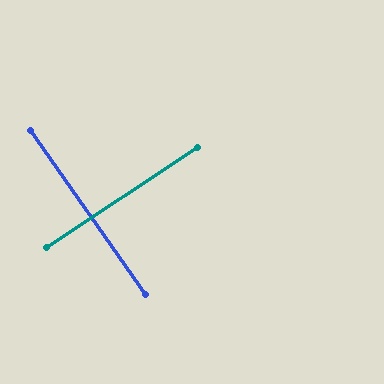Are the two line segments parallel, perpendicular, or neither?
Perpendicular — they meet at approximately 89°.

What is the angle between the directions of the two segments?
Approximately 89 degrees.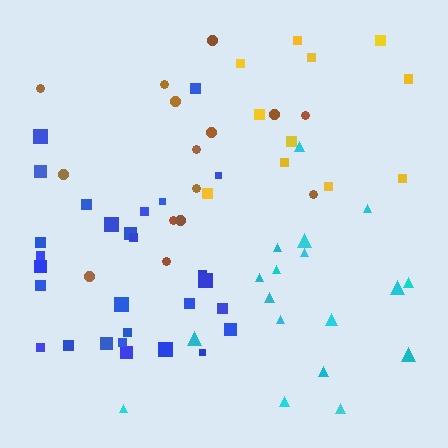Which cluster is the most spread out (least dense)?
Yellow.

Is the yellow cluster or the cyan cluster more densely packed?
Cyan.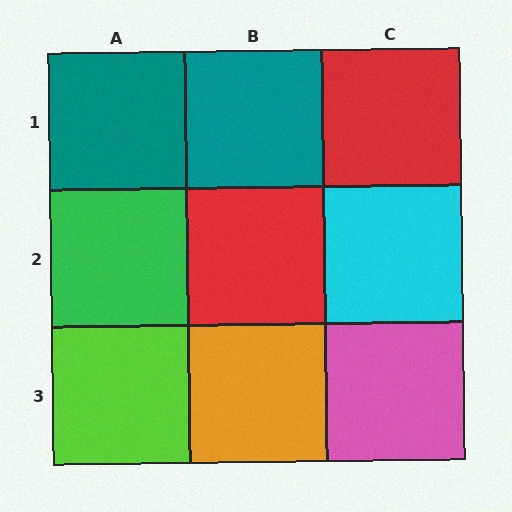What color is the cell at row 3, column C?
Pink.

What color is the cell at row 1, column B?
Teal.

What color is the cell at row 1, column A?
Teal.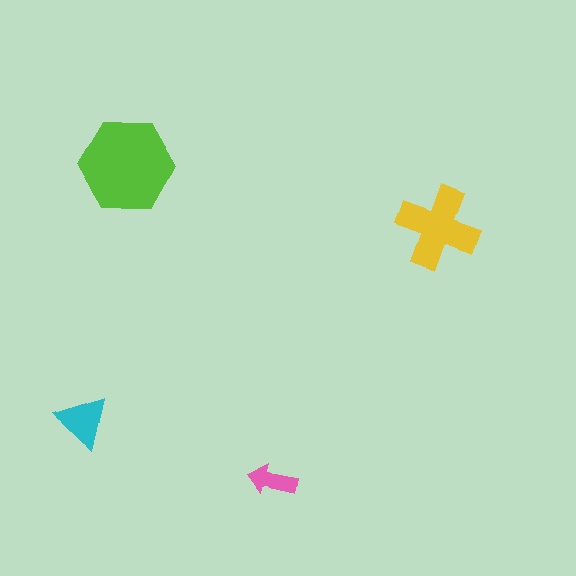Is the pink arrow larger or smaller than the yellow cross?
Smaller.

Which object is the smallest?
The pink arrow.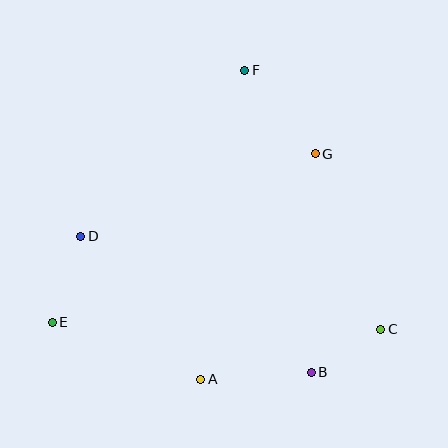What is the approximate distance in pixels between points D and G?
The distance between D and G is approximately 249 pixels.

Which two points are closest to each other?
Points B and C are closest to each other.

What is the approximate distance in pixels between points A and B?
The distance between A and B is approximately 110 pixels.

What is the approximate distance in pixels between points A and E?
The distance between A and E is approximately 159 pixels.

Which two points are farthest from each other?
Points C and E are farthest from each other.